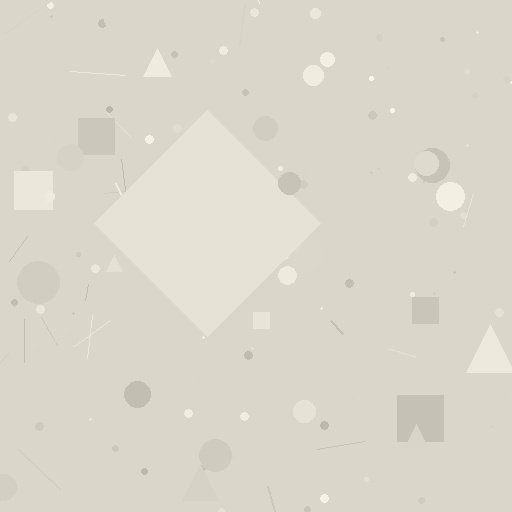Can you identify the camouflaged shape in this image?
The camouflaged shape is a diamond.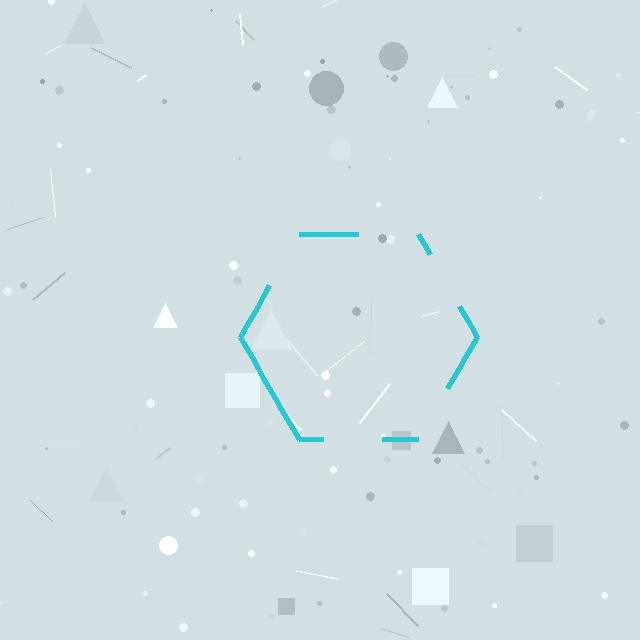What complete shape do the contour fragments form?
The contour fragments form a hexagon.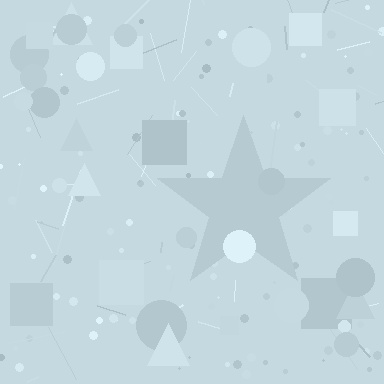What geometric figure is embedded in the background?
A star is embedded in the background.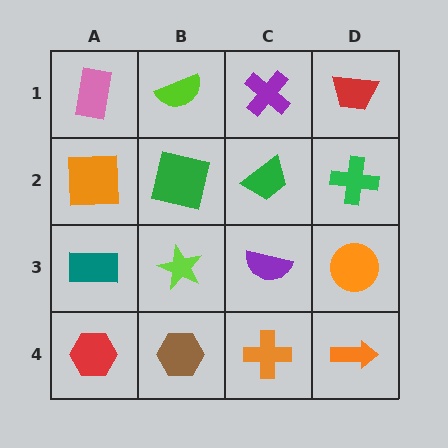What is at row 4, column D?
An orange arrow.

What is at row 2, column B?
A green square.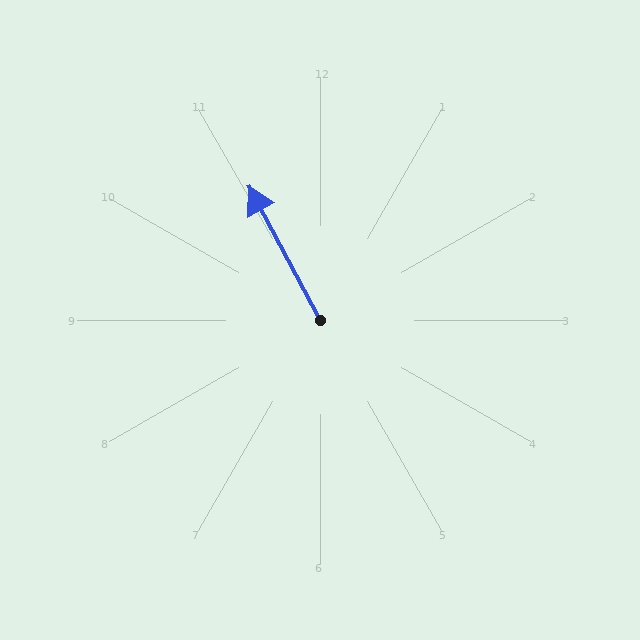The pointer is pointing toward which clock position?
Roughly 11 o'clock.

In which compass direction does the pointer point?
Northwest.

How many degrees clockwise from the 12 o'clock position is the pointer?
Approximately 332 degrees.